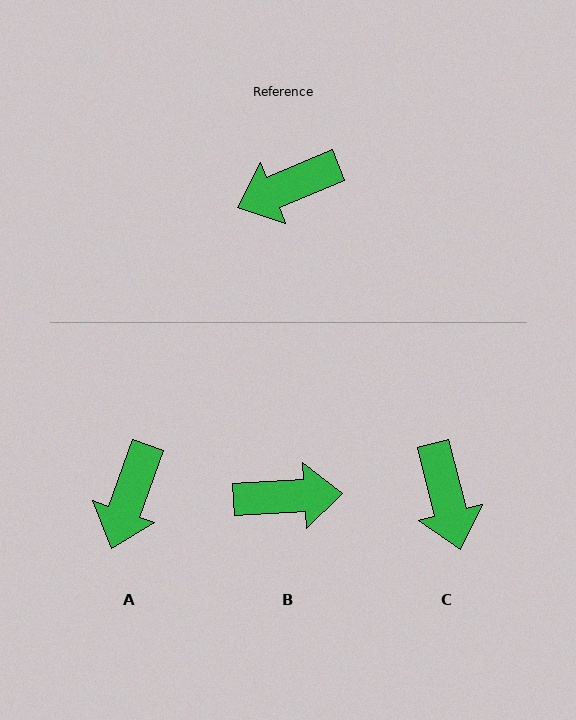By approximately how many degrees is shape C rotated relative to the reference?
Approximately 82 degrees counter-clockwise.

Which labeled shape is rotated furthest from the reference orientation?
B, about 160 degrees away.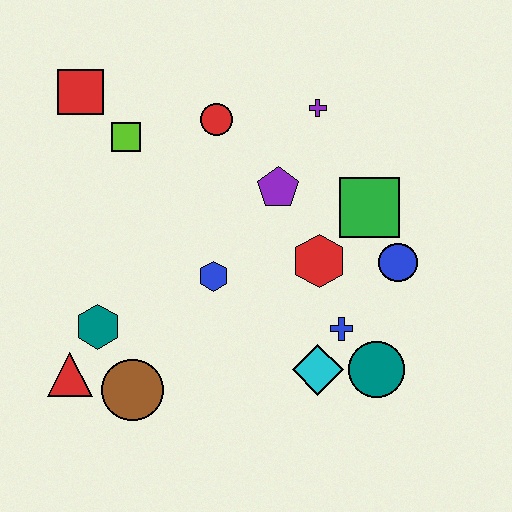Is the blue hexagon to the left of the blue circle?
Yes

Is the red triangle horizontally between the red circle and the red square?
No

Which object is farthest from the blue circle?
The red square is farthest from the blue circle.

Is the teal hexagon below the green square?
Yes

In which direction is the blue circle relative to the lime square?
The blue circle is to the right of the lime square.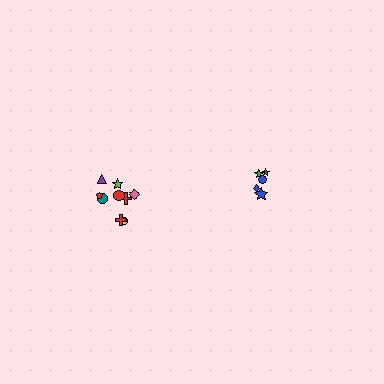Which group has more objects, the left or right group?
The left group.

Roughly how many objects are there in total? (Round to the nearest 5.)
Roughly 15 objects in total.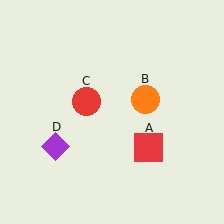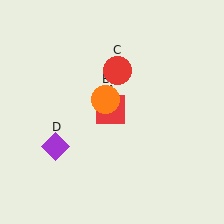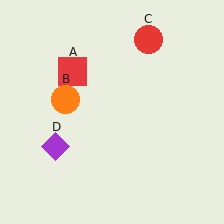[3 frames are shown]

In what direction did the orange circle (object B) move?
The orange circle (object B) moved left.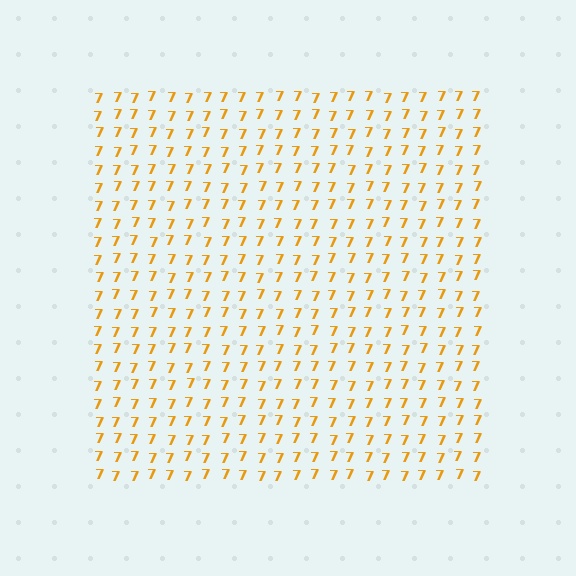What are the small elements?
The small elements are digit 7's.